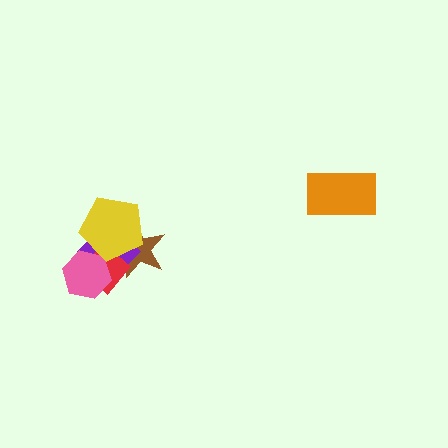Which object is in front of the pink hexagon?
The yellow pentagon is in front of the pink hexagon.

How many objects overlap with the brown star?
3 objects overlap with the brown star.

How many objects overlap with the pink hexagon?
3 objects overlap with the pink hexagon.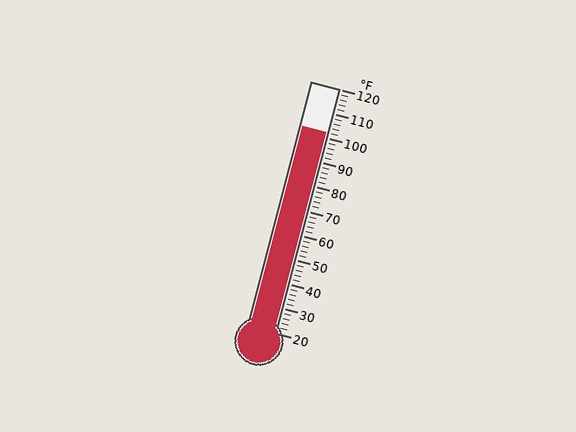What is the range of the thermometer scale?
The thermometer scale ranges from 20°F to 120°F.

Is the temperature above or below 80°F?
The temperature is above 80°F.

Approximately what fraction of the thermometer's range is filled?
The thermometer is filled to approximately 80% of its range.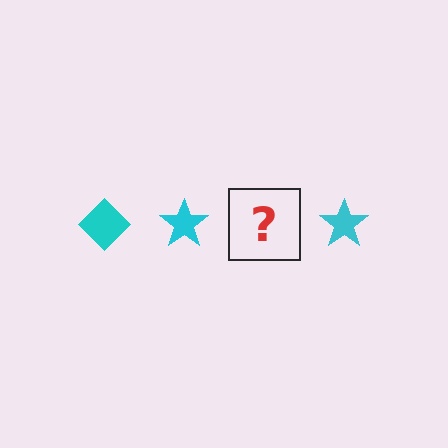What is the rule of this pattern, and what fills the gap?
The rule is that the pattern cycles through diamond, star shapes in cyan. The gap should be filled with a cyan diamond.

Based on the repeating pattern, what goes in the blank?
The blank should be a cyan diamond.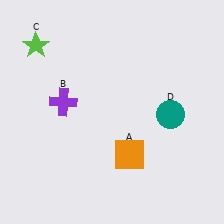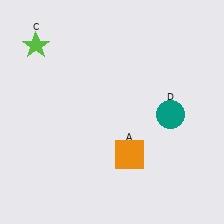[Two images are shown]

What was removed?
The purple cross (B) was removed in Image 2.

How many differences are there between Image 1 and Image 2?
There is 1 difference between the two images.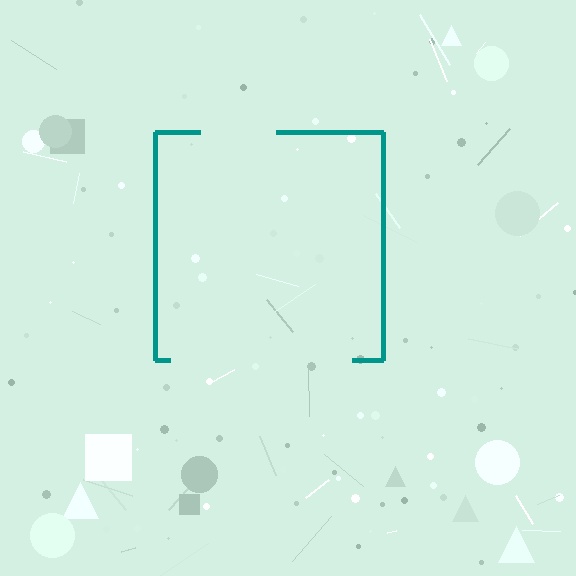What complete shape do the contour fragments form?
The contour fragments form a square.